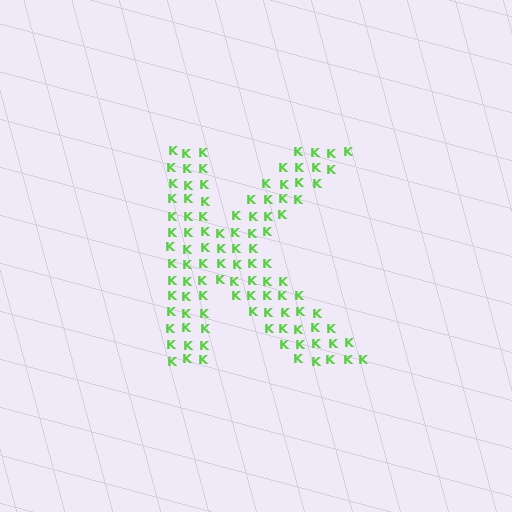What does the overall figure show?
The overall figure shows the letter K.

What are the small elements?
The small elements are letter K's.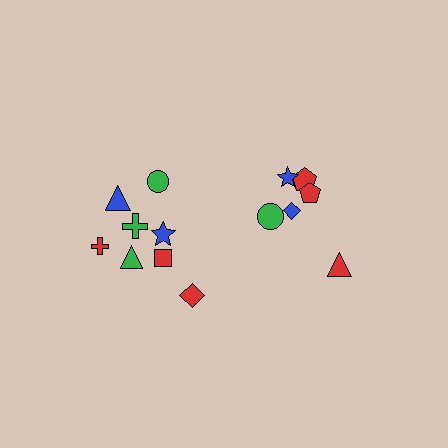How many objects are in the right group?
There are 6 objects.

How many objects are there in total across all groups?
There are 14 objects.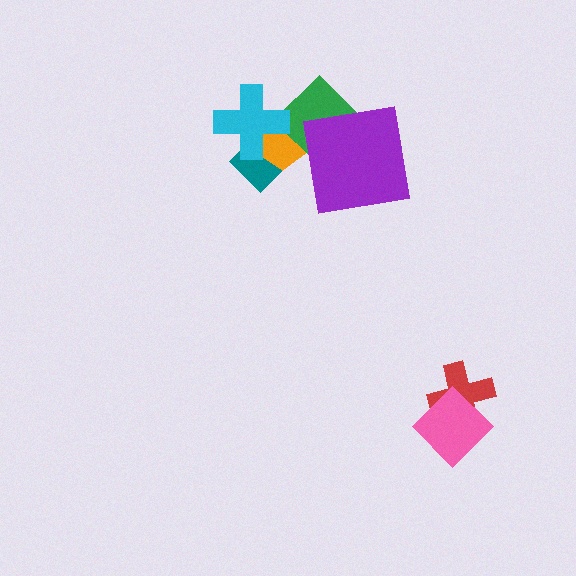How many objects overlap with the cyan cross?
3 objects overlap with the cyan cross.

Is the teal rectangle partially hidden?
Yes, it is partially covered by another shape.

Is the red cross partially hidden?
Yes, it is partially covered by another shape.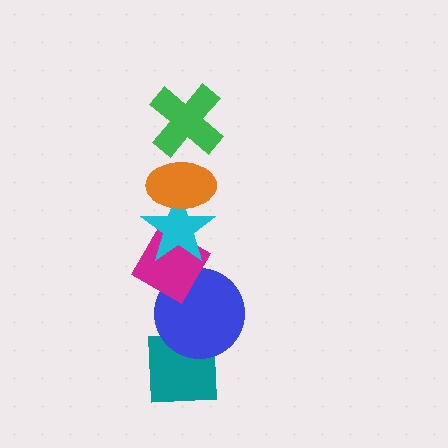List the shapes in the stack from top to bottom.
From top to bottom: the green cross, the orange ellipse, the cyan star, the magenta diamond, the blue circle, the teal square.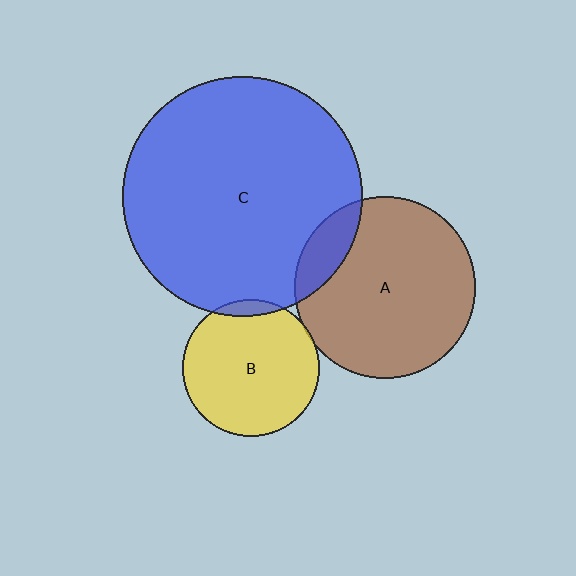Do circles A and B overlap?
Yes.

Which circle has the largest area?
Circle C (blue).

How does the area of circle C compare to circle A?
Approximately 1.7 times.